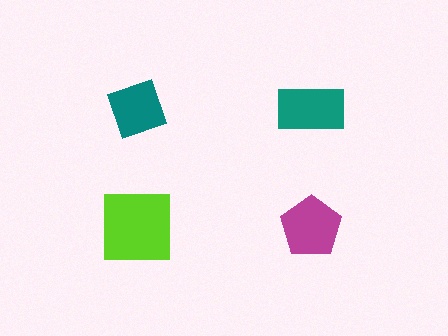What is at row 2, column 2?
A magenta pentagon.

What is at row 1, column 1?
A teal diamond.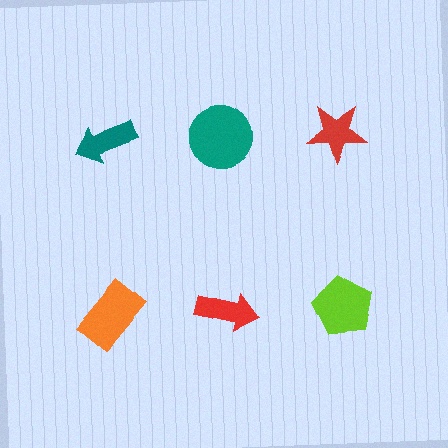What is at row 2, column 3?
A lime pentagon.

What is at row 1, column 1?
A teal arrow.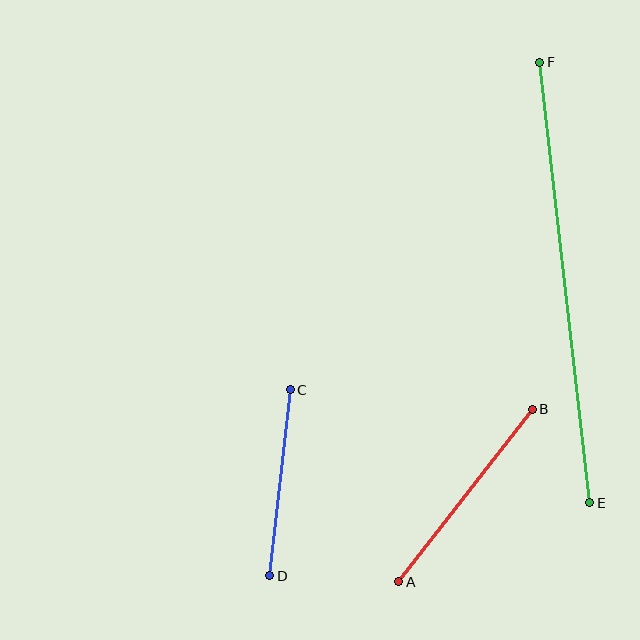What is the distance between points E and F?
The distance is approximately 443 pixels.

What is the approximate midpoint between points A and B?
The midpoint is at approximately (465, 495) pixels.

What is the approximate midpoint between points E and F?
The midpoint is at approximately (565, 283) pixels.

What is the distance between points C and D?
The distance is approximately 187 pixels.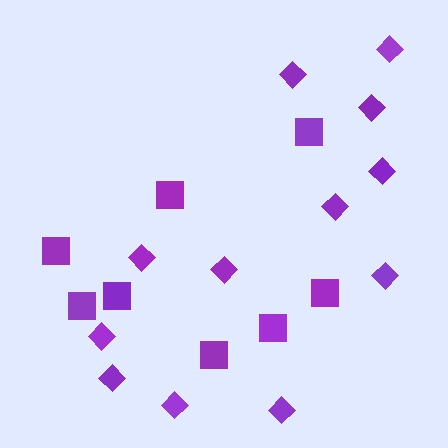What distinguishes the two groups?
There are 2 groups: one group of diamonds (12) and one group of squares (8).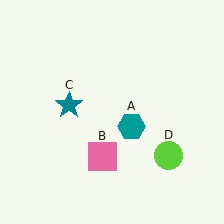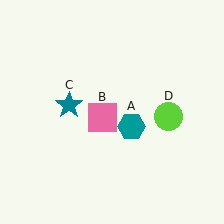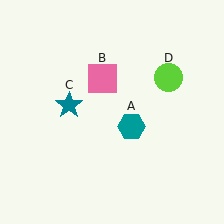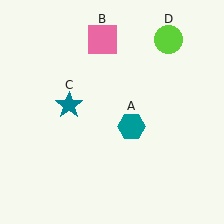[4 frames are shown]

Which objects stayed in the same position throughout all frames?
Teal hexagon (object A) and teal star (object C) remained stationary.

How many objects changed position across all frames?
2 objects changed position: pink square (object B), lime circle (object D).